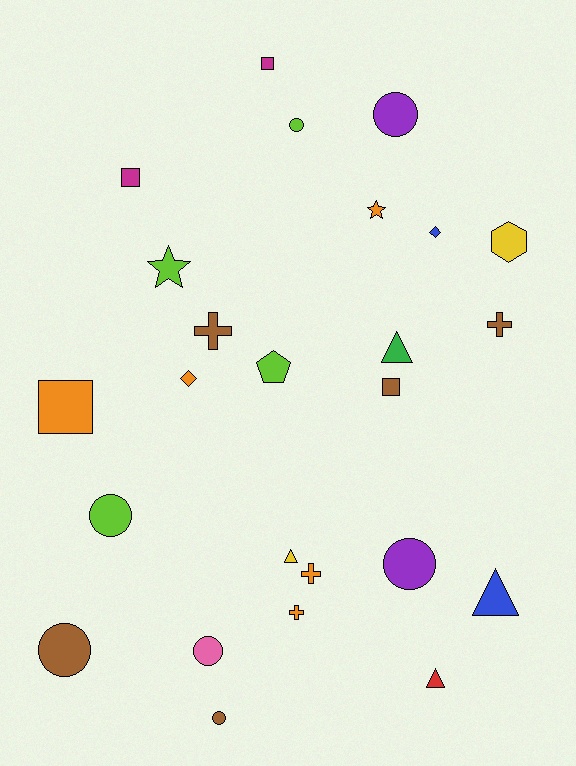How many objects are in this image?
There are 25 objects.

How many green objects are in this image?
There is 1 green object.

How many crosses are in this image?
There are 4 crosses.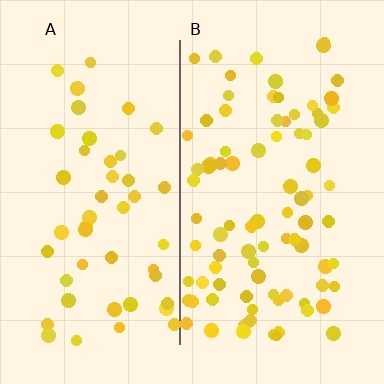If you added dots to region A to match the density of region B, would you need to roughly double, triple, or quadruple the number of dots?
Approximately double.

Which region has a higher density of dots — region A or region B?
B (the right).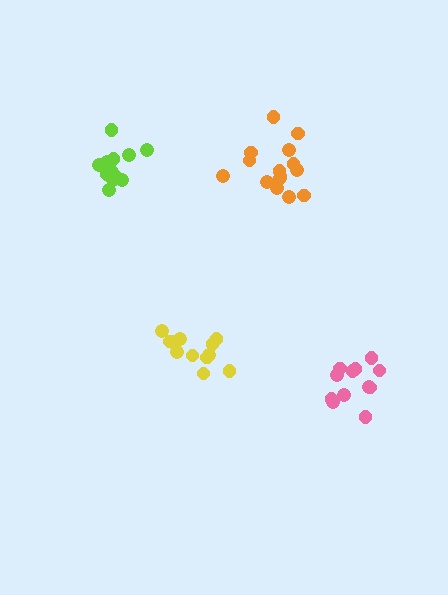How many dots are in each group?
Group 1: 12 dots, Group 2: 12 dots, Group 3: 15 dots, Group 4: 12 dots (51 total).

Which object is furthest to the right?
The pink cluster is rightmost.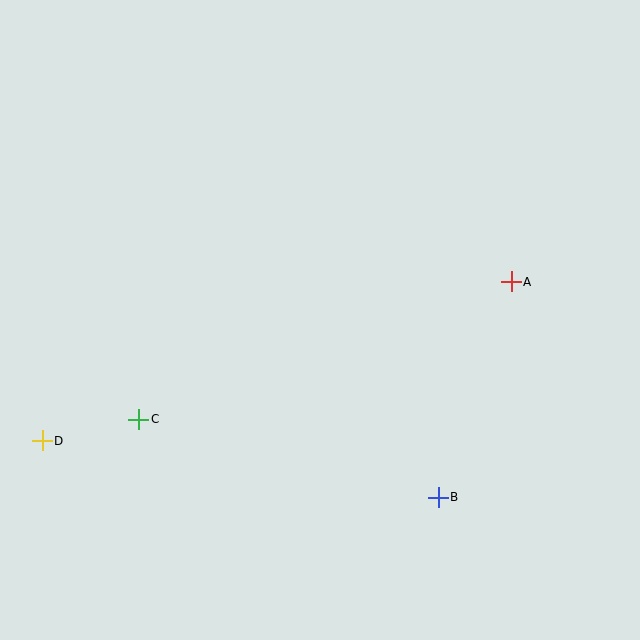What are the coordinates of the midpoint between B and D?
The midpoint between B and D is at (240, 469).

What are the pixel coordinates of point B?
Point B is at (438, 497).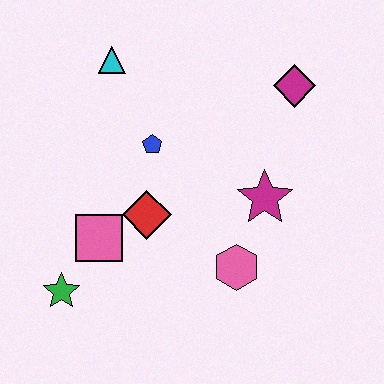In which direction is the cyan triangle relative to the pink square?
The cyan triangle is above the pink square.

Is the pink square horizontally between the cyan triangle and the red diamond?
No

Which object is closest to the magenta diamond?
The magenta star is closest to the magenta diamond.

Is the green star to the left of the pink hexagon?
Yes